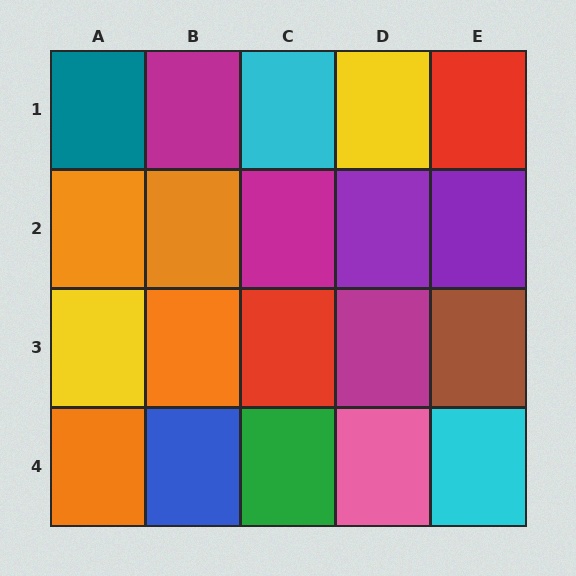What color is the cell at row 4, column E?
Cyan.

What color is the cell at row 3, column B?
Orange.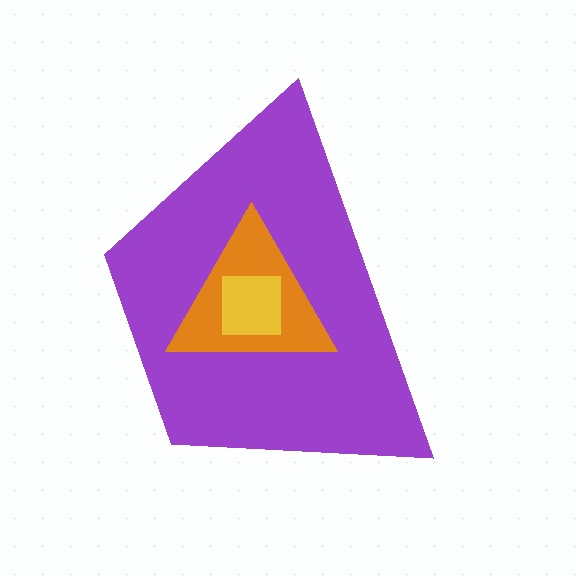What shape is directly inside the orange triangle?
The yellow square.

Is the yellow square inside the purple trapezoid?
Yes.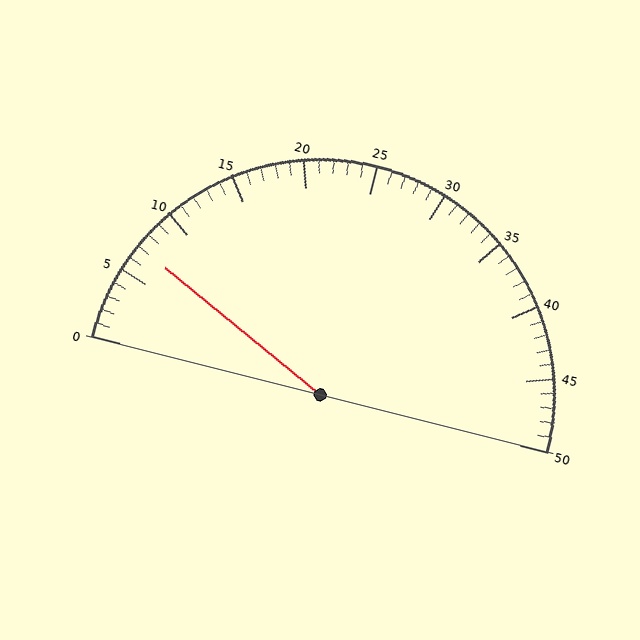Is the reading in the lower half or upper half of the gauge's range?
The reading is in the lower half of the range (0 to 50).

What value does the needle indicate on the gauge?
The needle indicates approximately 7.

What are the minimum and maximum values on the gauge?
The gauge ranges from 0 to 50.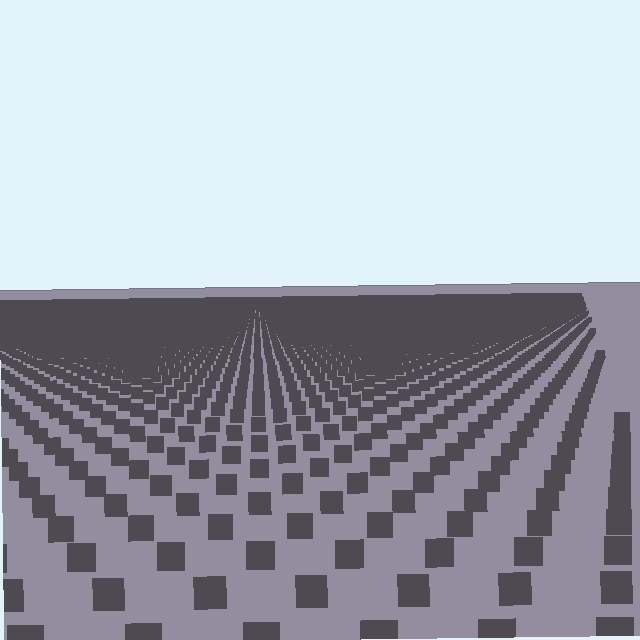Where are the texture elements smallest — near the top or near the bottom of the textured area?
Near the top.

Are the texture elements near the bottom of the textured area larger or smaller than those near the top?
Larger. Near the bottom, elements are closer to the viewer and appear at a bigger on-screen size.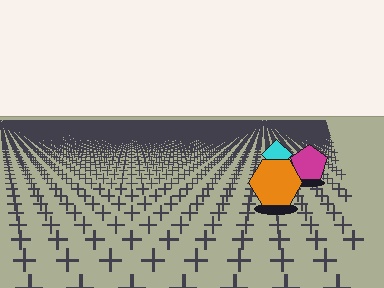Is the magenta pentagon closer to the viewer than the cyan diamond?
Yes. The magenta pentagon is closer — you can tell from the texture gradient: the ground texture is coarser near it.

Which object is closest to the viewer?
The orange hexagon is closest. The texture marks near it are larger and more spread out.